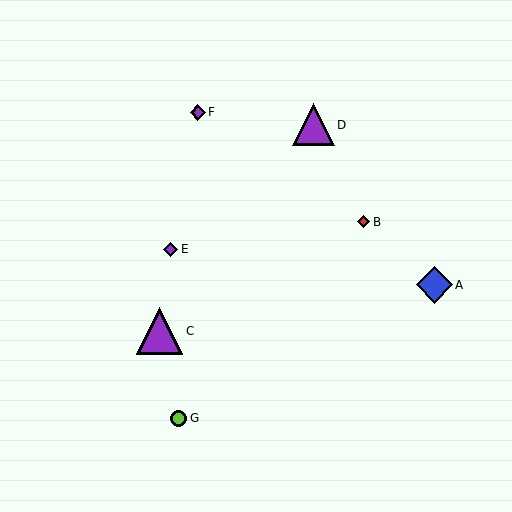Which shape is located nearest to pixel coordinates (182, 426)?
The lime circle (labeled G) at (179, 418) is nearest to that location.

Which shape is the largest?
The purple triangle (labeled C) is the largest.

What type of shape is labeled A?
Shape A is a blue diamond.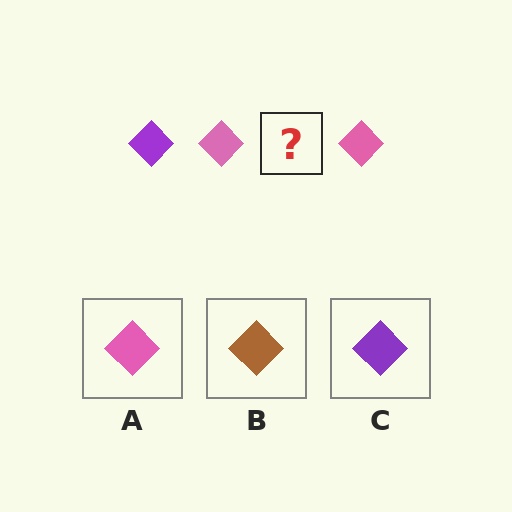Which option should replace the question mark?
Option C.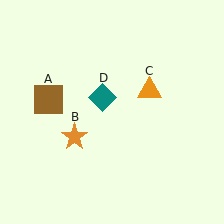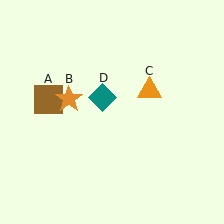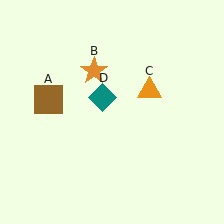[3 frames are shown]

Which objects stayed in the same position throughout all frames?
Brown square (object A) and orange triangle (object C) and teal diamond (object D) remained stationary.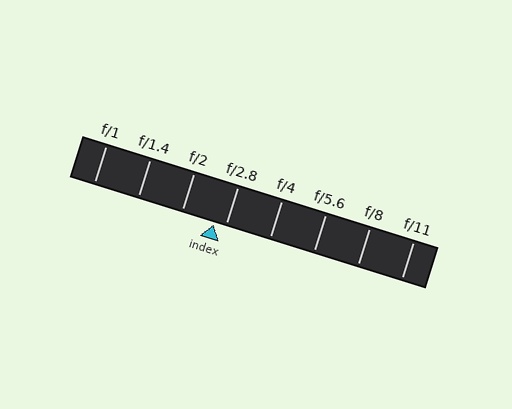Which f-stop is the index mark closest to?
The index mark is closest to f/2.8.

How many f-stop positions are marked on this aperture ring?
There are 8 f-stop positions marked.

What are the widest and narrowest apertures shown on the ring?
The widest aperture shown is f/1 and the narrowest is f/11.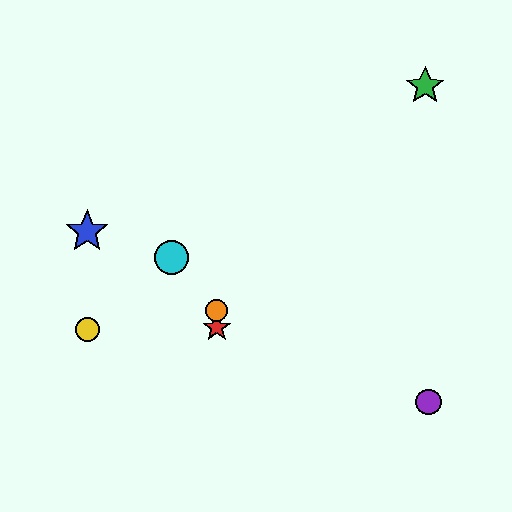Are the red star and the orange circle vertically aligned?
Yes, both are at x≈217.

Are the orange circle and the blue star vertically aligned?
No, the orange circle is at x≈217 and the blue star is at x≈87.